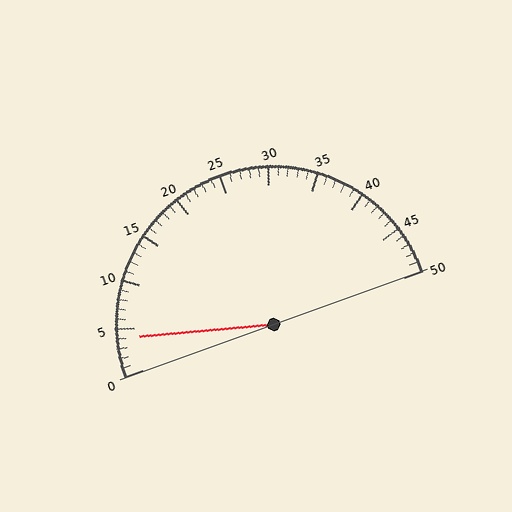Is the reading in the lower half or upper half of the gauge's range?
The reading is in the lower half of the range (0 to 50).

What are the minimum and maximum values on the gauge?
The gauge ranges from 0 to 50.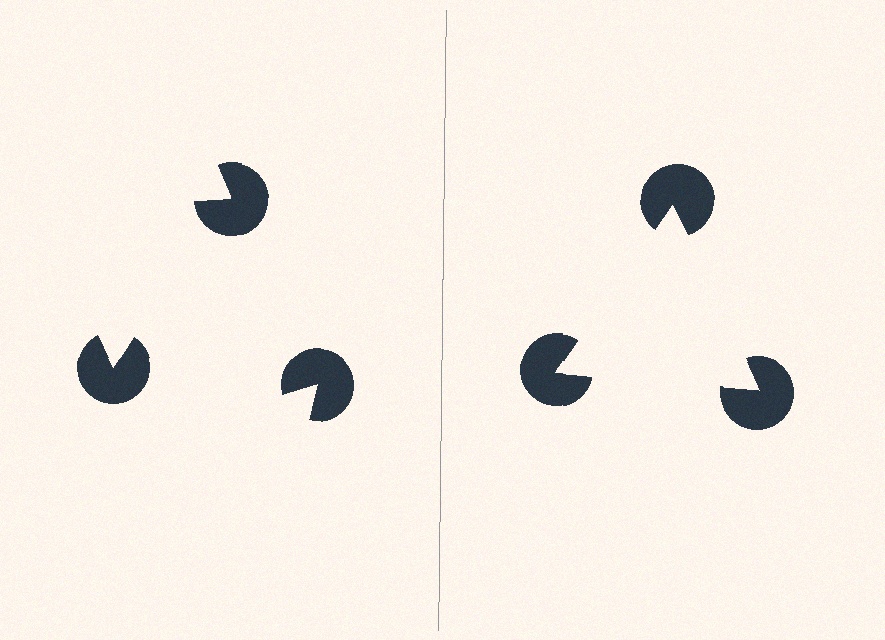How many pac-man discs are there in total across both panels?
6 — 3 on each side.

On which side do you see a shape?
An illusory triangle appears on the right side. On the left side the wedge cuts are rotated, so no coherent shape forms.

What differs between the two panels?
The pac-man discs are positioned identically on both sides; only the wedge orientations differ. On the right they align to a triangle; on the left they are misaligned.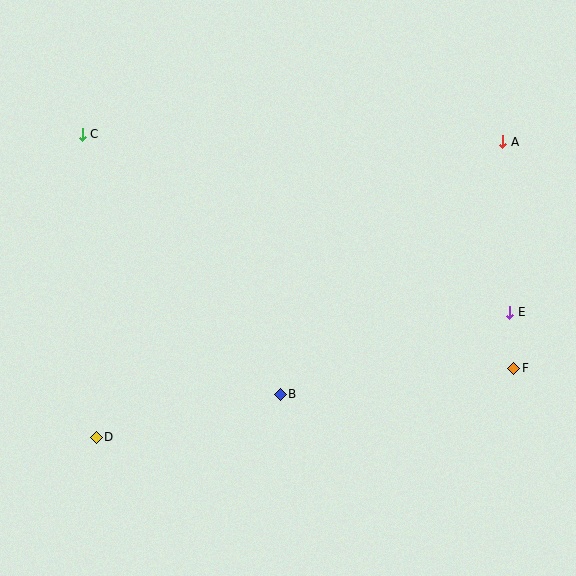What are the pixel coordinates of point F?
Point F is at (514, 369).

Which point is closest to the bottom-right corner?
Point F is closest to the bottom-right corner.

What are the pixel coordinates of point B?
Point B is at (280, 394).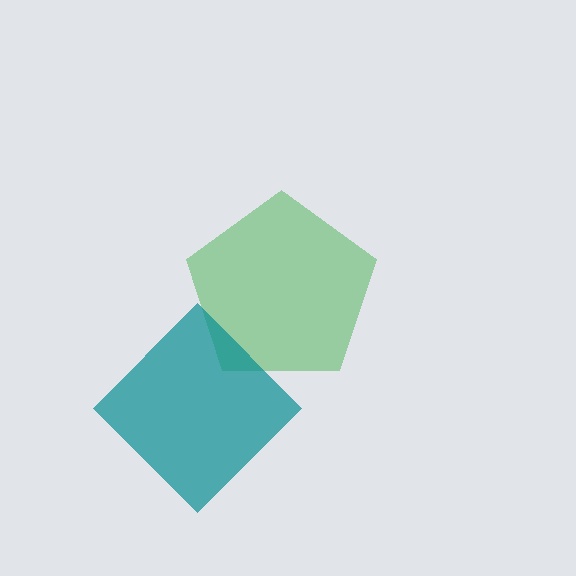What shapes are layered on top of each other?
The layered shapes are: a green pentagon, a teal diamond.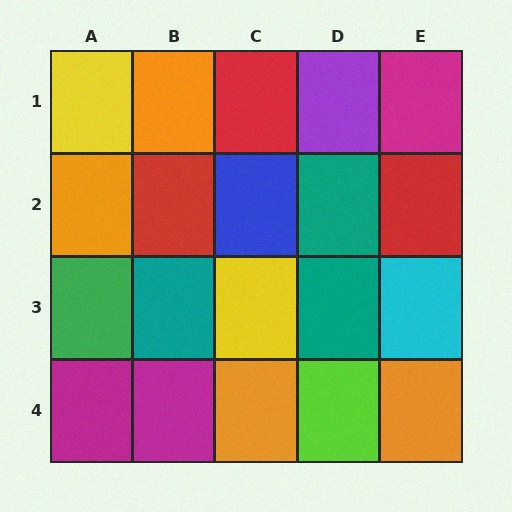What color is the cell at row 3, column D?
Teal.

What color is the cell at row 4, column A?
Magenta.